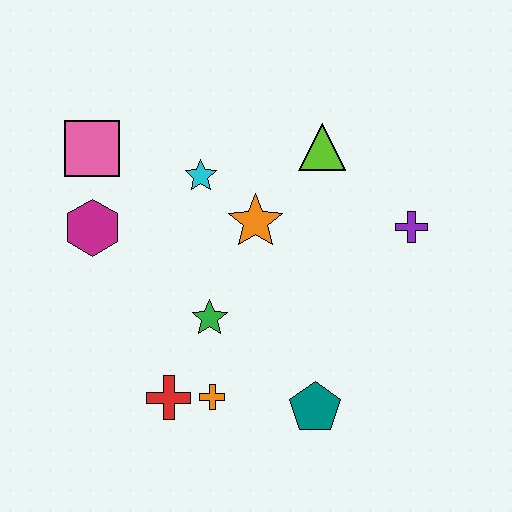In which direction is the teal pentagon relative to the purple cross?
The teal pentagon is below the purple cross.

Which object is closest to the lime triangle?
The orange star is closest to the lime triangle.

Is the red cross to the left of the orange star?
Yes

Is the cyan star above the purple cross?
Yes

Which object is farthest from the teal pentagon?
The pink square is farthest from the teal pentagon.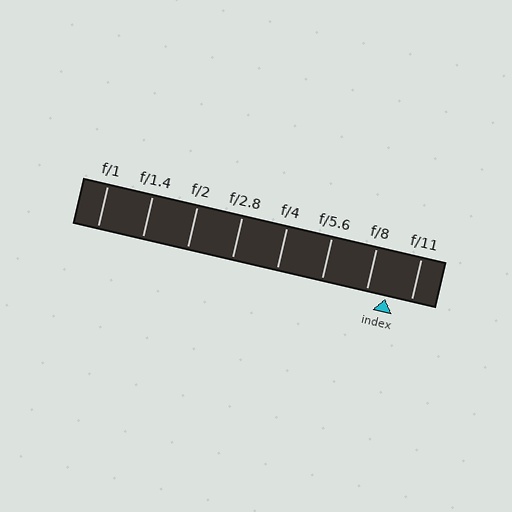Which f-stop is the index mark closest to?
The index mark is closest to f/8.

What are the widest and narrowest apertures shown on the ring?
The widest aperture shown is f/1 and the narrowest is f/11.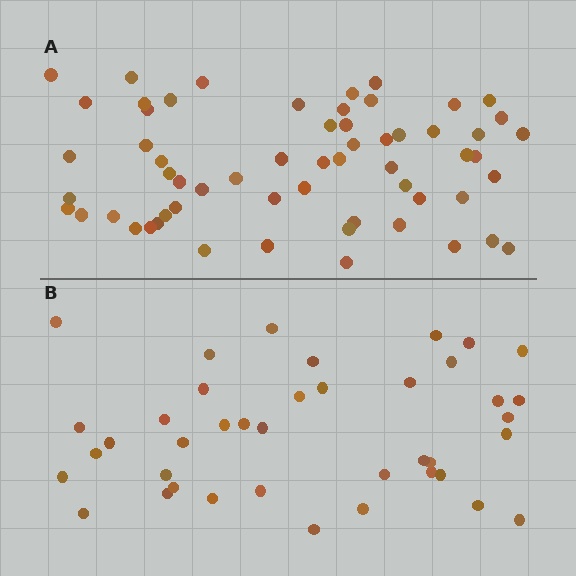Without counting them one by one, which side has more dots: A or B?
Region A (the top region) has more dots.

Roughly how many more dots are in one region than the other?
Region A has approximately 20 more dots than region B.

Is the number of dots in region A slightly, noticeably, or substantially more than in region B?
Region A has substantially more. The ratio is roughly 1.5 to 1.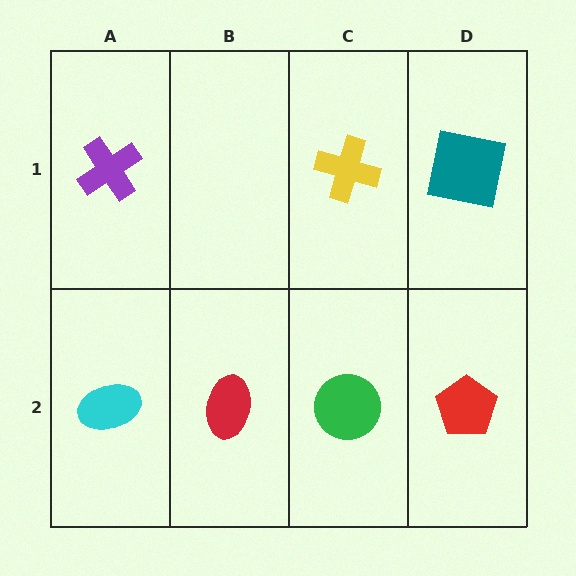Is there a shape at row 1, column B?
No, that cell is empty.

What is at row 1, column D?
A teal square.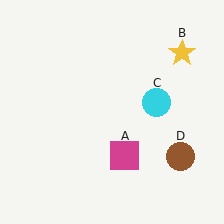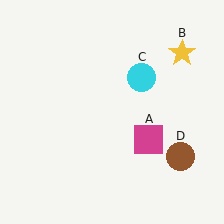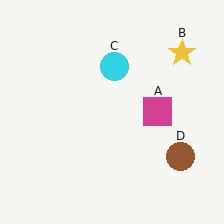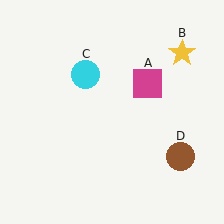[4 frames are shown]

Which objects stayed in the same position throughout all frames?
Yellow star (object B) and brown circle (object D) remained stationary.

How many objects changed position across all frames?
2 objects changed position: magenta square (object A), cyan circle (object C).